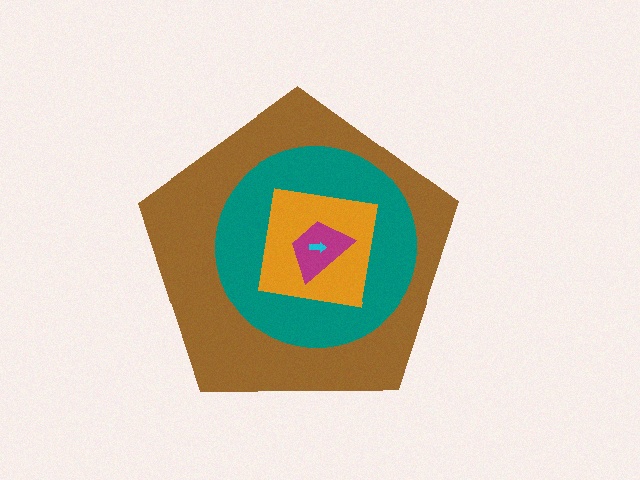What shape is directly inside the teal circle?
The orange square.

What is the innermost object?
The cyan arrow.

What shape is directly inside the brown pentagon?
The teal circle.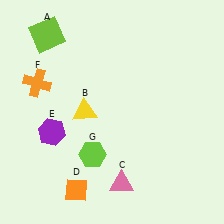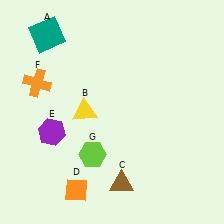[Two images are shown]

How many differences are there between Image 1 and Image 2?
There are 2 differences between the two images.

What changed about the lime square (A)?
In Image 1, A is lime. In Image 2, it changed to teal.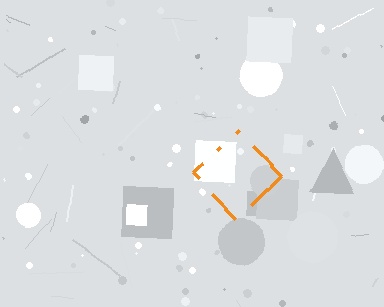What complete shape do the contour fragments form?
The contour fragments form a diamond.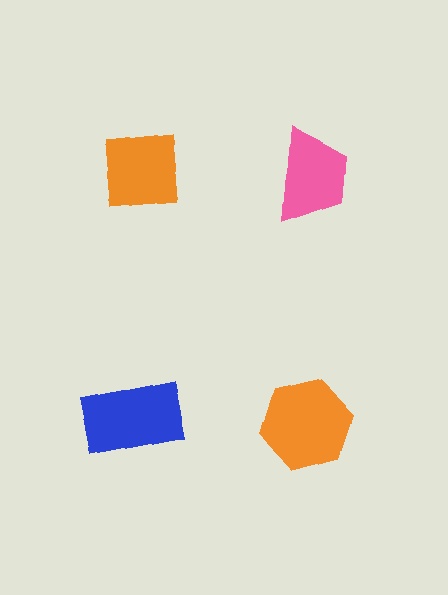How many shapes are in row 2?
2 shapes.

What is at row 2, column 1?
A blue rectangle.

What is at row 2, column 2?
An orange hexagon.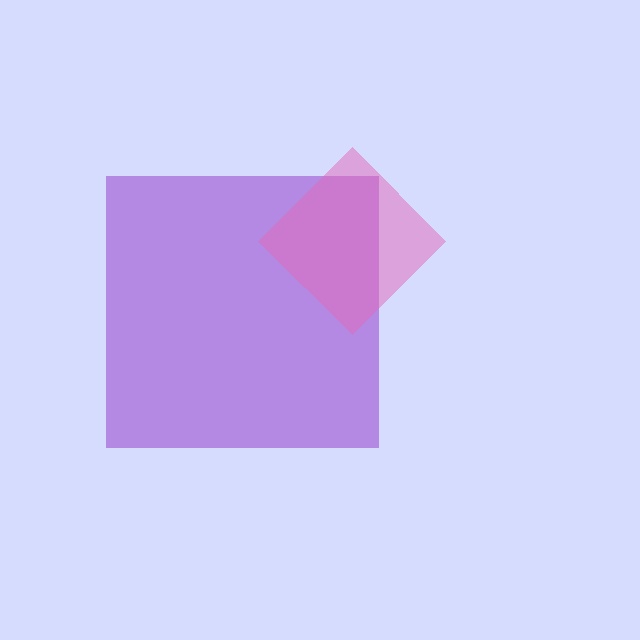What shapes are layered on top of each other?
The layered shapes are: a purple square, a pink diamond.